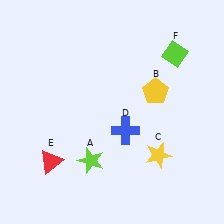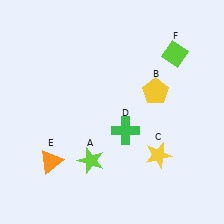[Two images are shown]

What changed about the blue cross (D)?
In Image 1, D is blue. In Image 2, it changed to green.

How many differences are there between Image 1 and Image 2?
There are 2 differences between the two images.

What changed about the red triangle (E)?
In Image 1, E is red. In Image 2, it changed to orange.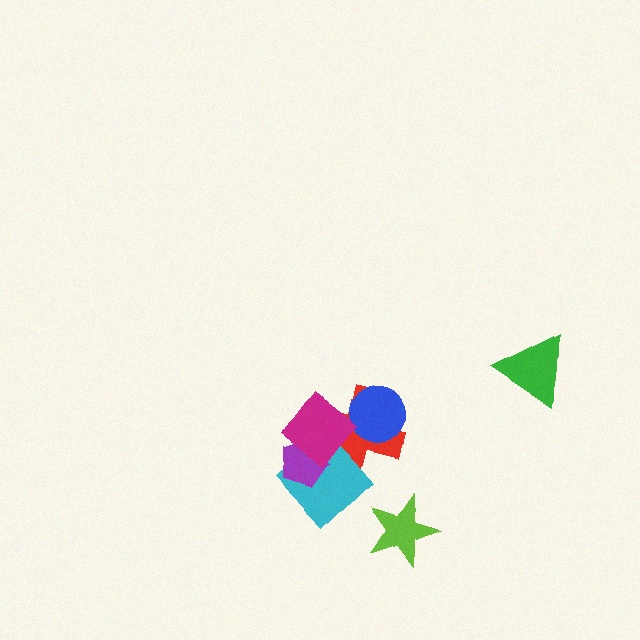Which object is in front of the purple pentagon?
The magenta diamond is in front of the purple pentagon.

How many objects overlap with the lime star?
0 objects overlap with the lime star.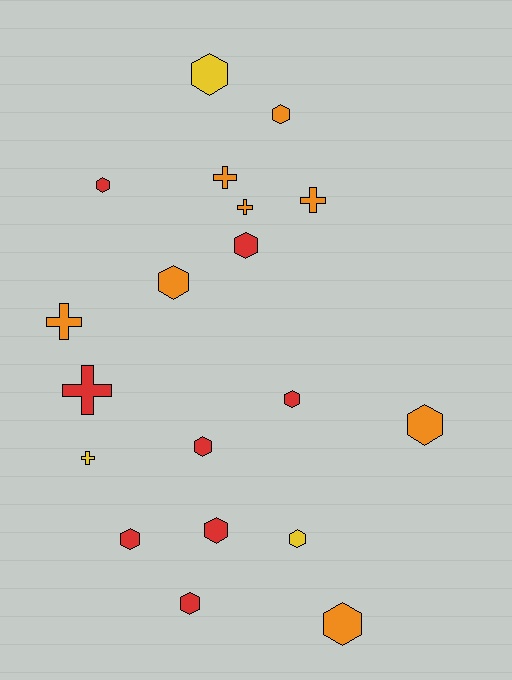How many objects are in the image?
There are 19 objects.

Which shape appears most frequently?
Hexagon, with 13 objects.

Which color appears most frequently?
Orange, with 8 objects.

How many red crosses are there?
There is 1 red cross.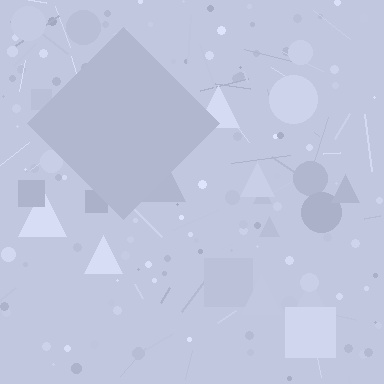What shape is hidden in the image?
A diamond is hidden in the image.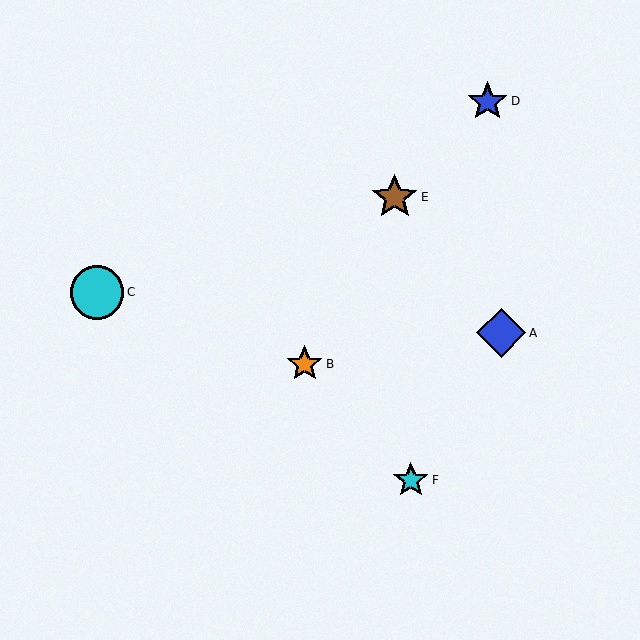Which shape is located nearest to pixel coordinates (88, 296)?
The cyan circle (labeled C) at (97, 292) is nearest to that location.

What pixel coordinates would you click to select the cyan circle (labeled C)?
Click at (97, 292) to select the cyan circle C.